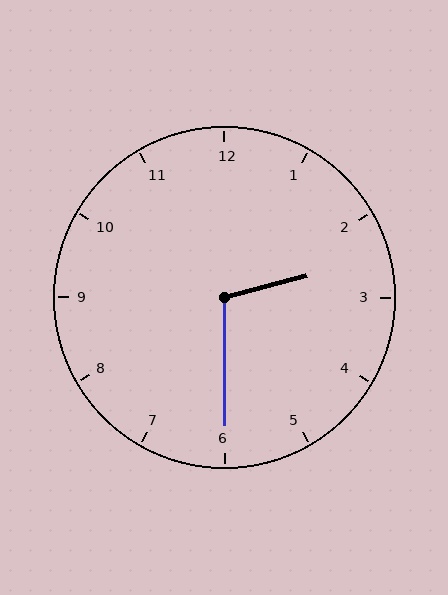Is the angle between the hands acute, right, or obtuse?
It is obtuse.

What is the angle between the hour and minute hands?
Approximately 105 degrees.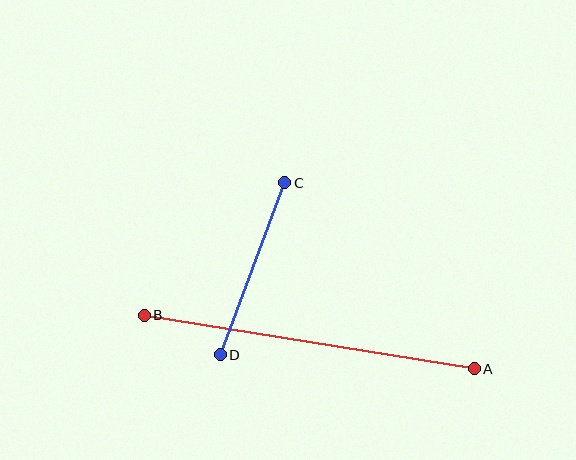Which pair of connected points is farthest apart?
Points A and B are farthest apart.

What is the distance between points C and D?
The distance is approximately 184 pixels.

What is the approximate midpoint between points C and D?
The midpoint is at approximately (252, 269) pixels.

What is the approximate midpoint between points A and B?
The midpoint is at approximately (309, 342) pixels.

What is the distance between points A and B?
The distance is approximately 335 pixels.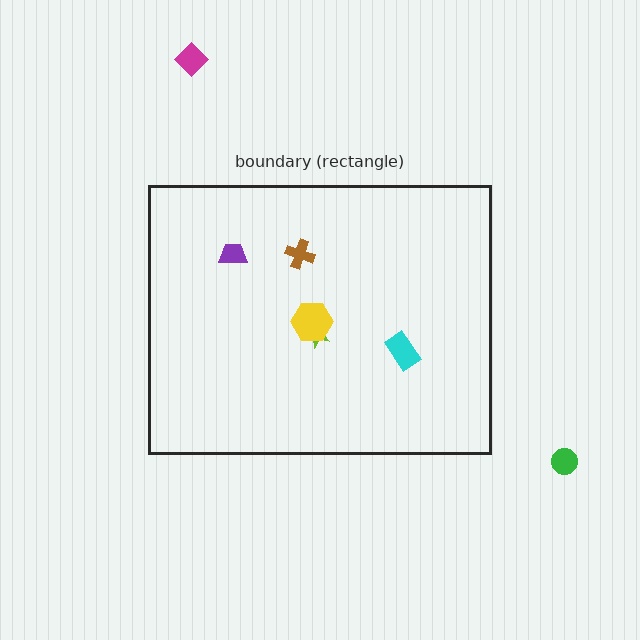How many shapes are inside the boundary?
5 inside, 2 outside.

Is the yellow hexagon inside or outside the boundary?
Inside.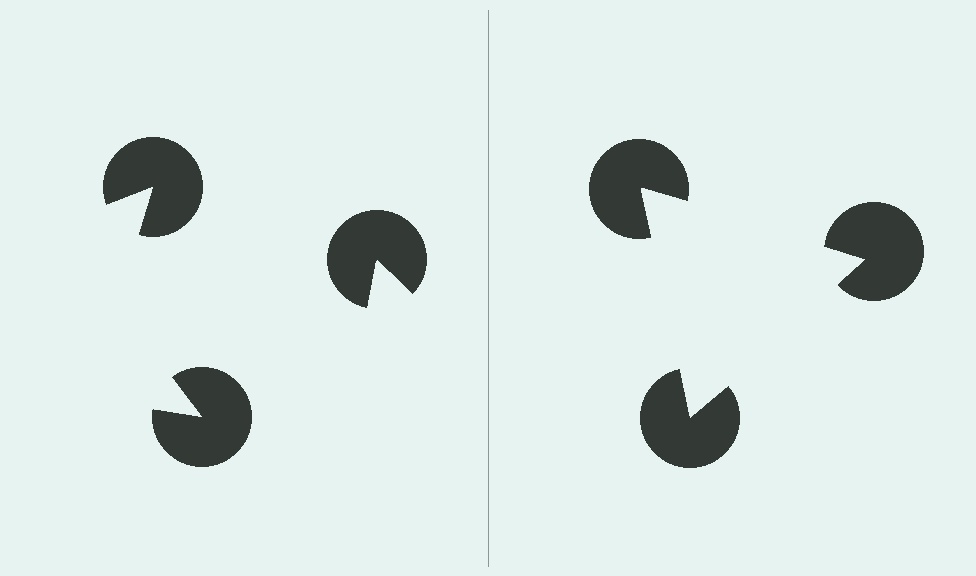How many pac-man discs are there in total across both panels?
6 — 3 on each side.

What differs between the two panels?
The pac-man discs are positioned identically on both sides; only the wedge orientations differ. On the right they align to a triangle; on the left they are misaligned.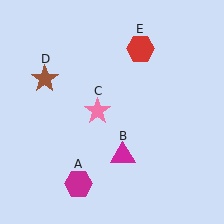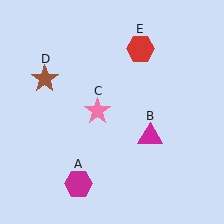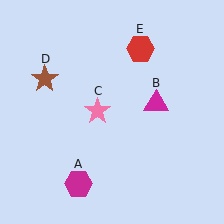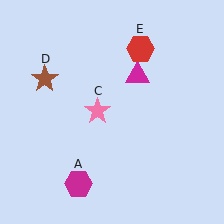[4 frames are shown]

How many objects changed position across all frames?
1 object changed position: magenta triangle (object B).